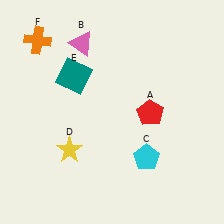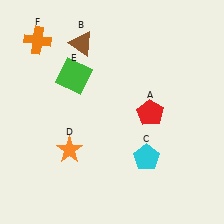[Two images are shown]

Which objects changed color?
B changed from pink to brown. D changed from yellow to orange. E changed from teal to green.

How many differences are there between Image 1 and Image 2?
There are 3 differences between the two images.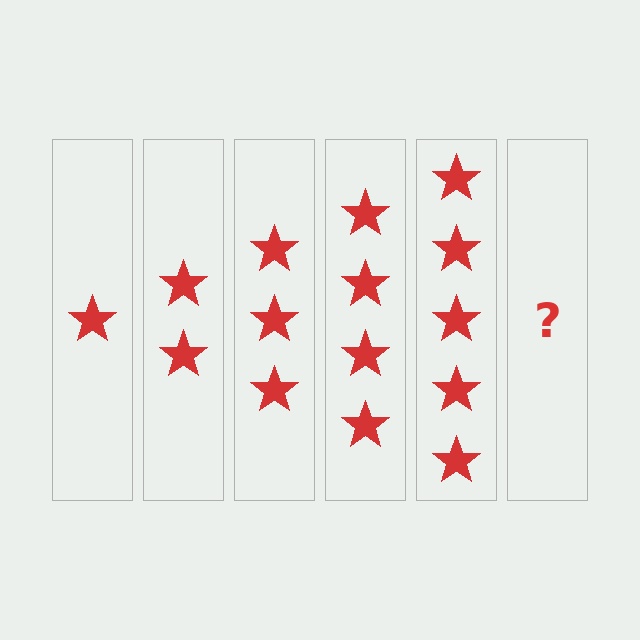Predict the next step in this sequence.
The next step is 6 stars.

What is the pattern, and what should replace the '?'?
The pattern is that each step adds one more star. The '?' should be 6 stars.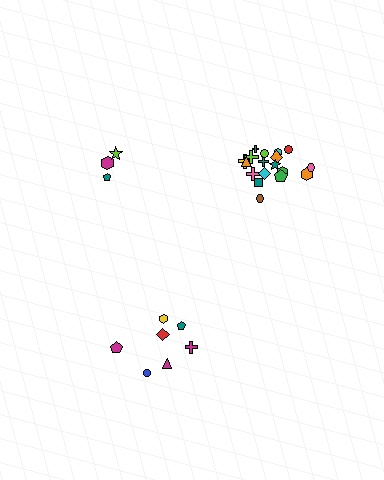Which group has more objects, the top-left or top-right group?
The top-right group.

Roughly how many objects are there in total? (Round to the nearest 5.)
Roughly 30 objects in total.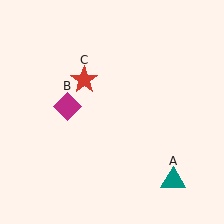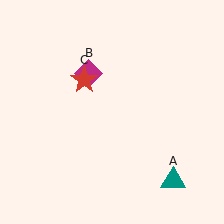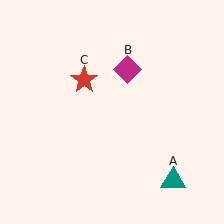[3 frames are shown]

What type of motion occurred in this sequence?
The magenta diamond (object B) rotated clockwise around the center of the scene.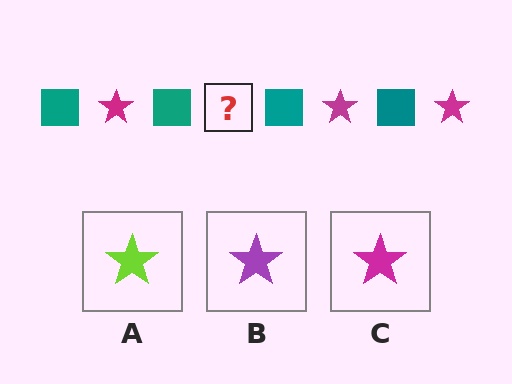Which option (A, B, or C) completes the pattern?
C.